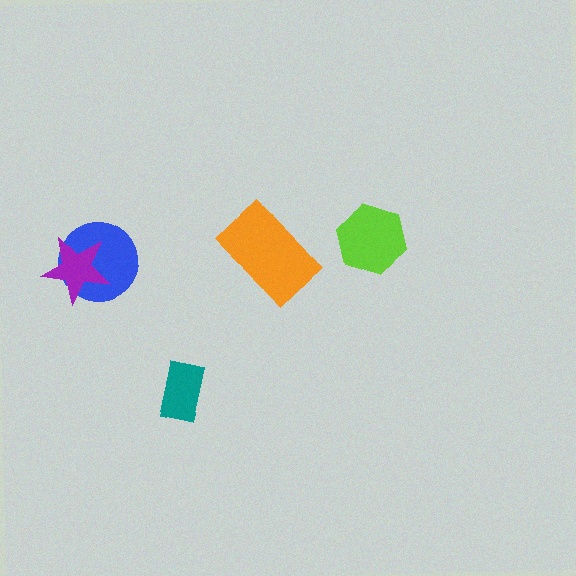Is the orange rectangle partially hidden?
No, no other shape covers it.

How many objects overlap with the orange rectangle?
0 objects overlap with the orange rectangle.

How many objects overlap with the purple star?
1 object overlaps with the purple star.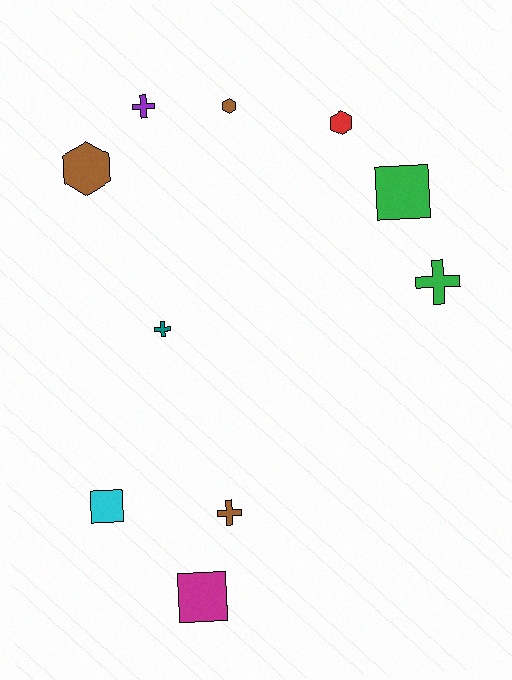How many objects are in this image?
There are 10 objects.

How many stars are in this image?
There are no stars.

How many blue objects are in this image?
There are no blue objects.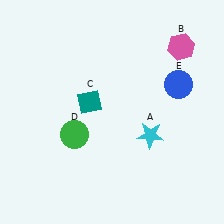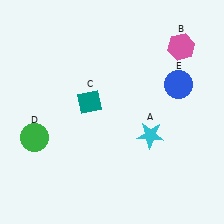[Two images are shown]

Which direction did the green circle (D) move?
The green circle (D) moved left.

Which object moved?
The green circle (D) moved left.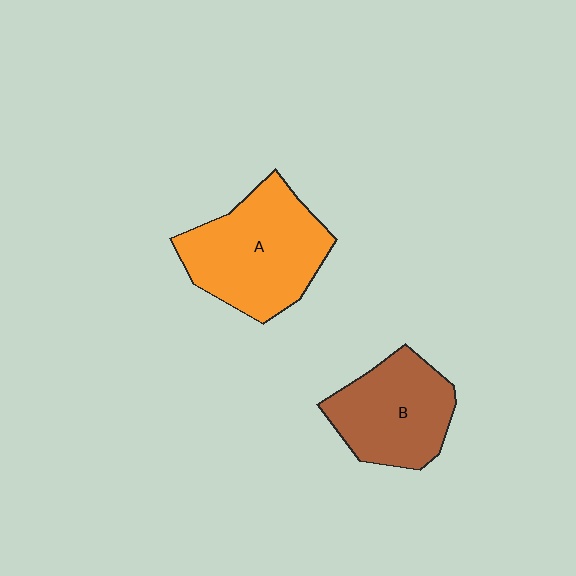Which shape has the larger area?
Shape A (orange).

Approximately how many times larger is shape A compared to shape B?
Approximately 1.3 times.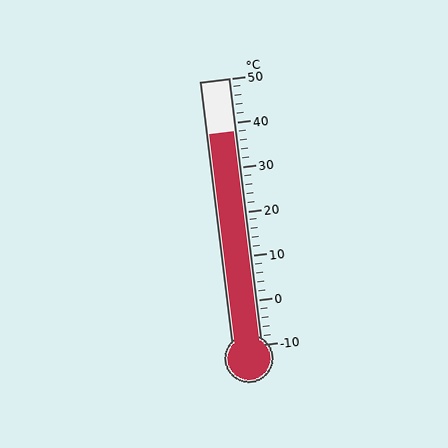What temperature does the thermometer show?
The thermometer shows approximately 38°C.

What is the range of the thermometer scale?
The thermometer scale ranges from -10°C to 50°C.